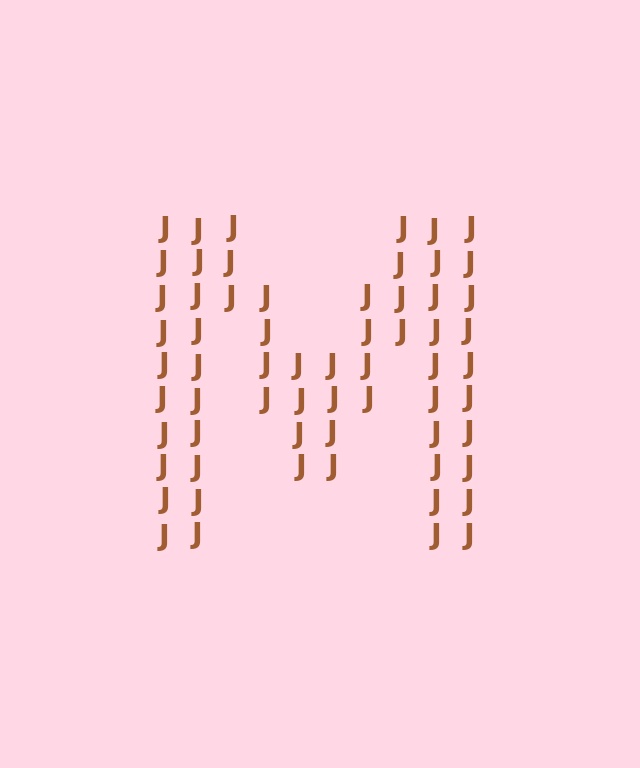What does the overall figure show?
The overall figure shows the letter M.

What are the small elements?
The small elements are letter J's.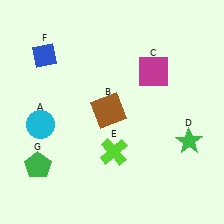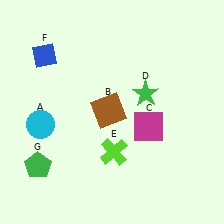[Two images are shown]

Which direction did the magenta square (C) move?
The magenta square (C) moved down.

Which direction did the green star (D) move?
The green star (D) moved up.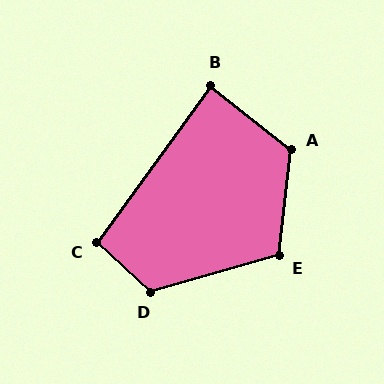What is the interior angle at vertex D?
Approximately 122 degrees (obtuse).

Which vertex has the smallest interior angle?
B, at approximately 87 degrees.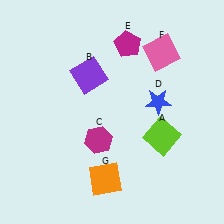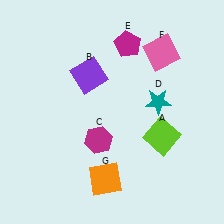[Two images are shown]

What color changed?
The star (D) changed from blue in Image 1 to teal in Image 2.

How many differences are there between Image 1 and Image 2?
There is 1 difference between the two images.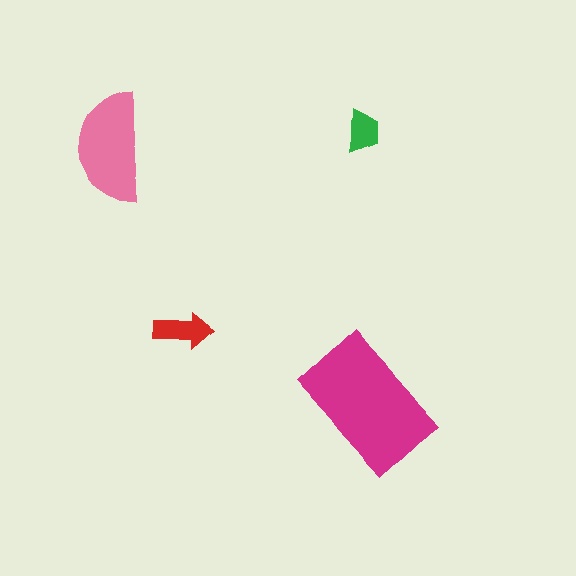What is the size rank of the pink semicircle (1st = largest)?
2nd.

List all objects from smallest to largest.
The green trapezoid, the red arrow, the pink semicircle, the magenta rectangle.